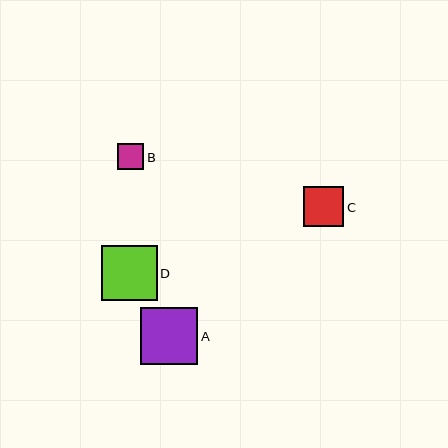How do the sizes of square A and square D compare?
Square A and square D are approximately the same size.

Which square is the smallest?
Square B is the smallest with a size of approximately 26 pixels.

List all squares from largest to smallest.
From largest to smallest: A, D, C, B.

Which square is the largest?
Square A is the largest with a size of approximately 57 pixels.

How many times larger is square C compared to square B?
Square C is approximately 1.5 times the size of square B.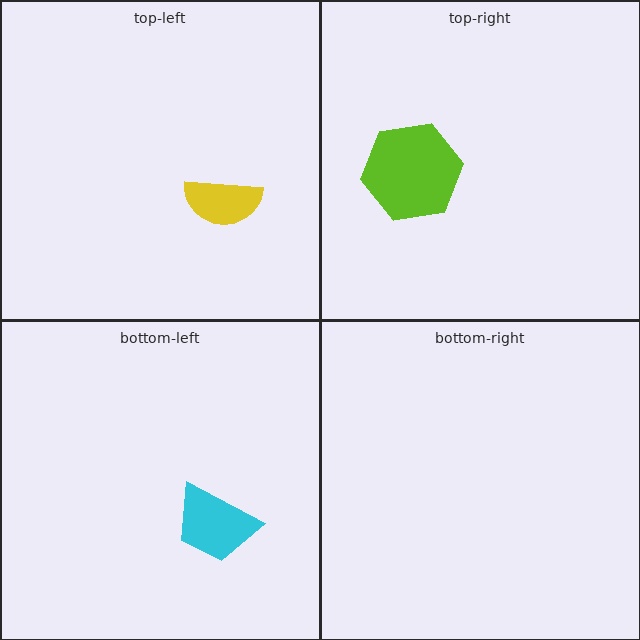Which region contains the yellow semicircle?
The top-left region.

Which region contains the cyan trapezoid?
The bottom-left region.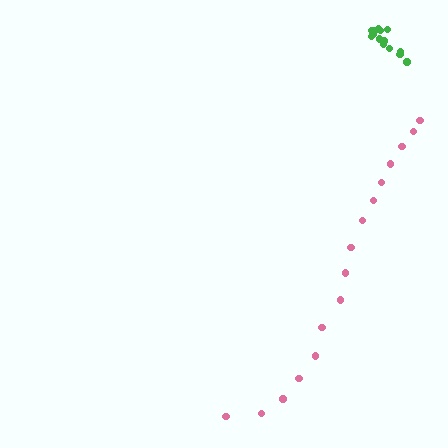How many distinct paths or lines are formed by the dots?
There are 2 distinct paths.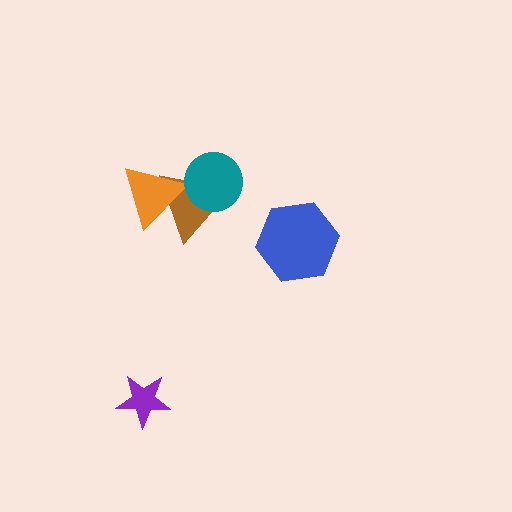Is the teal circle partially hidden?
No, no other shape covers it.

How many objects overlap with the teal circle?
1 object overlaps with the teal circle.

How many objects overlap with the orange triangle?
1 object overlaps with the orange triangle.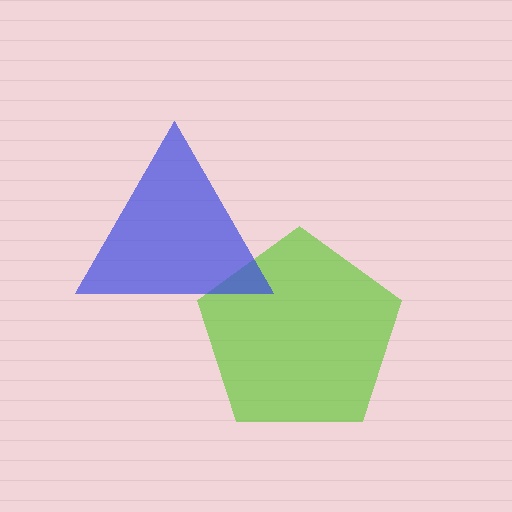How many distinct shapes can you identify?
There are 2 distinct shapes: a lime pentagon, a blue triangle.